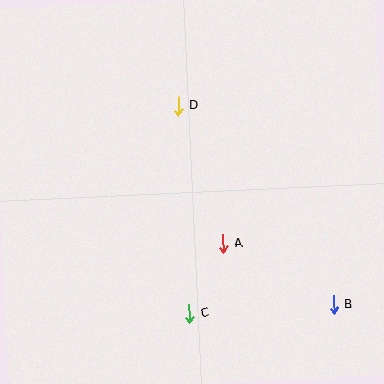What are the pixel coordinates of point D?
Point D is at (178, 106).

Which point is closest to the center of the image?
Point A at (223, 243) is closest to the center.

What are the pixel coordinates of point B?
Point B is at (334, 304).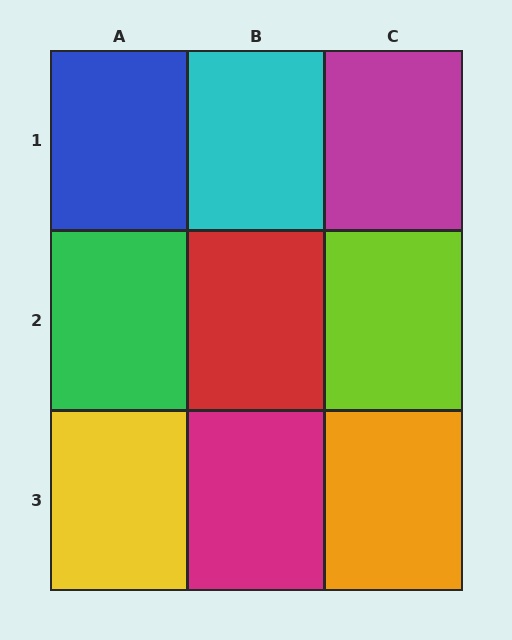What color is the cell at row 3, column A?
Yellow.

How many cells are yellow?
1 cell is yellow.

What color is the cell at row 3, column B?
Magenta.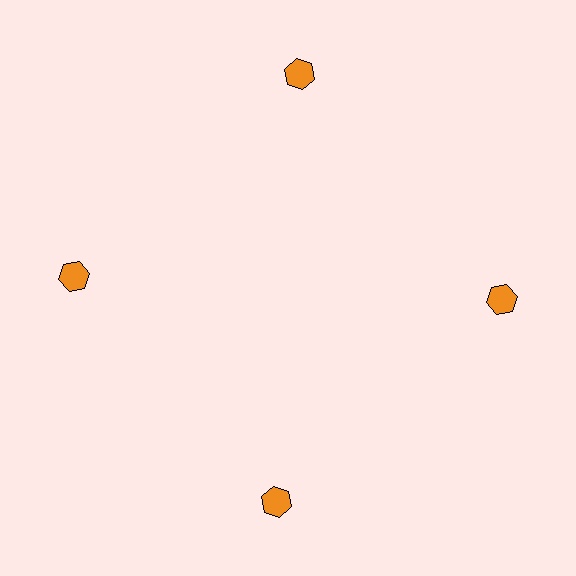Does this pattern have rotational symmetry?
Yes, this pattern has 4-fold rotational symmetry. It looks the same after rotating 90 degrees around the center.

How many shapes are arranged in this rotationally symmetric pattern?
There are 4 shapes, arranged in 4 groups of 1.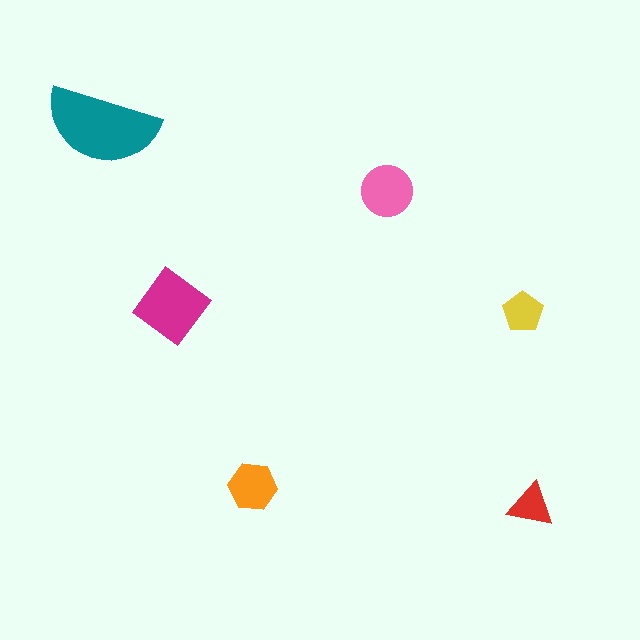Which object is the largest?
The teal semicircle.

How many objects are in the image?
There are 6 objects in the image.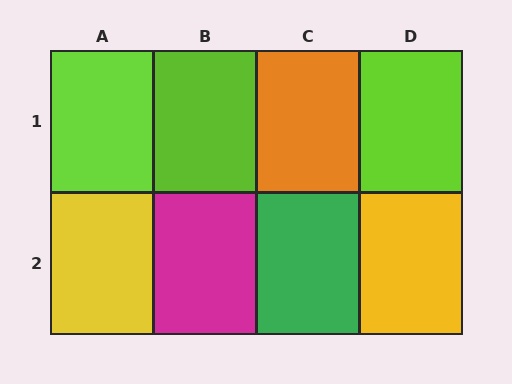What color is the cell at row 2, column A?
Yellow.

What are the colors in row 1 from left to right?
Lime, lime, orange, lime.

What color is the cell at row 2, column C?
Green.